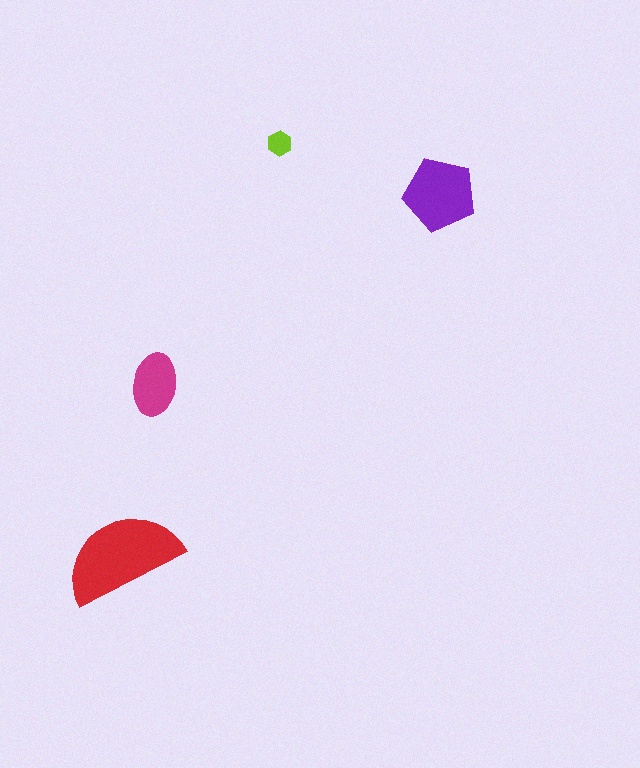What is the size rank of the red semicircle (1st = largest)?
1st.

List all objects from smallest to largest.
The lime hexagon, the magenta ellipse, the purple pentagon, the red semicircle.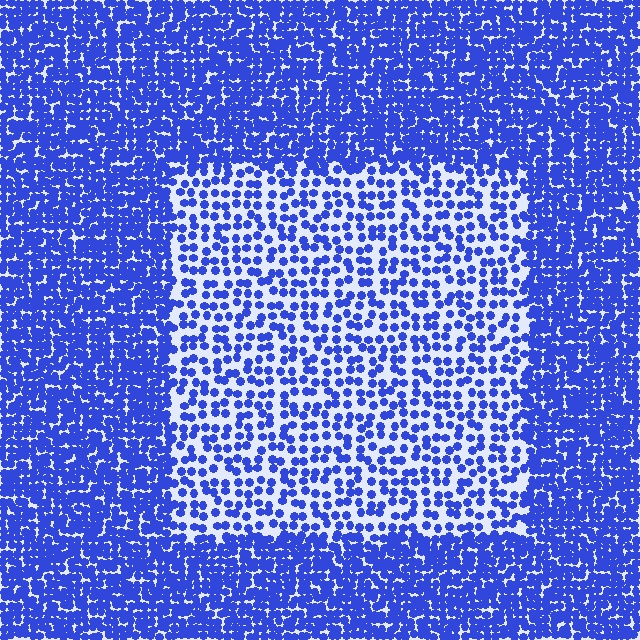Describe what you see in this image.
The image contains small blue elements arranged at two different densities. A rectangle-shaped region is visible where the elements are less densely packed than the surrounding area.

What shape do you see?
I see a rectangle.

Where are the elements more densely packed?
The elements are more densely packed outside the rectangle boundary.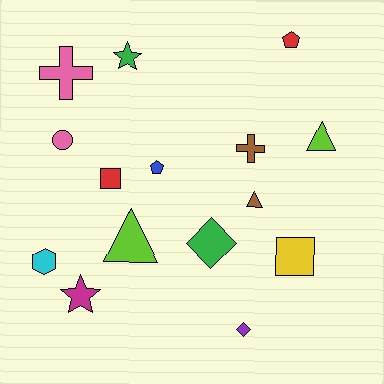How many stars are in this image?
There are 2 stars.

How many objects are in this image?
There are 15 objects.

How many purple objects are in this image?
There is 1 purple object.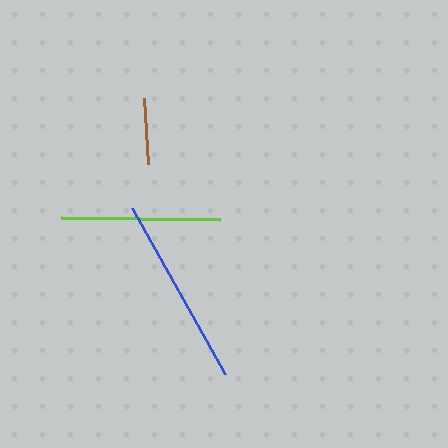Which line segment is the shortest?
The brown line is the shortest at approximately 66 pixels.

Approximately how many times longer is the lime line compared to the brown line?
The lime line is approximately 2.4 times the length of the brown line.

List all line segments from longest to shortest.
From longest to shortest: blue, lime, brown.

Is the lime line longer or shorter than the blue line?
The blue line is longer than the lime line.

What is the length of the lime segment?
The lime segment is approximately 159 pixels long.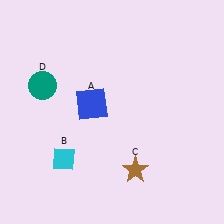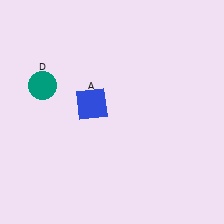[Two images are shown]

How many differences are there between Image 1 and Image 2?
There are 2 differences between the two images.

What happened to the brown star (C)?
The brown star (C) was removed in Image 2. It was in the bottom-right area of Image 1.